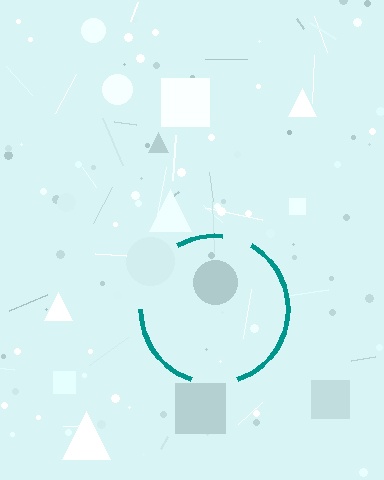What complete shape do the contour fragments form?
The contour fragments form a circle.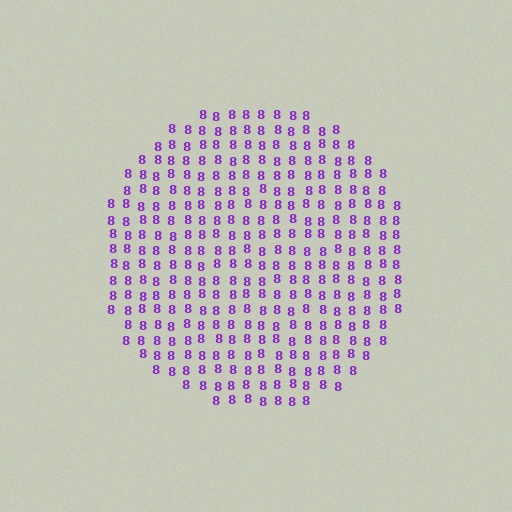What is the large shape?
The large shape is a circle.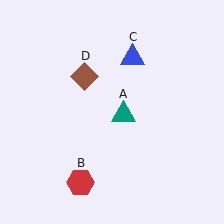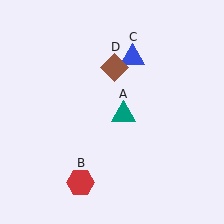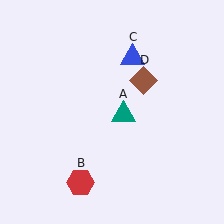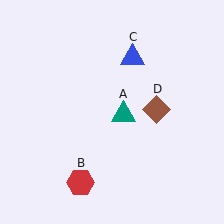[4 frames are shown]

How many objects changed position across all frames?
1 object changed position: brown diamond (object D).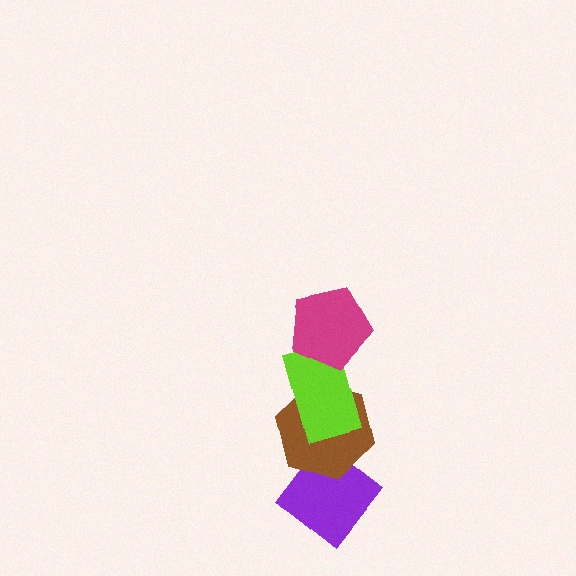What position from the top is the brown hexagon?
The brown hexagon is 3rd from the top.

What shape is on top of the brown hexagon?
The lime rectangle is on top of the brown hexagon.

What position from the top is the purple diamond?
The purple diamond is 4th from the top.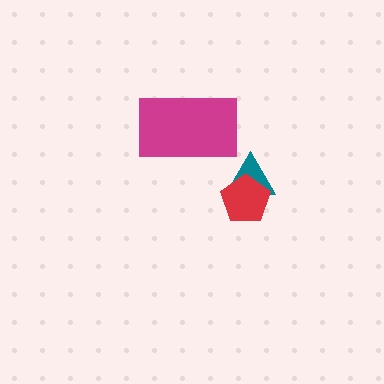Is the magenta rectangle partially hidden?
No, no other shape covers it.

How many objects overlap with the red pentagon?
1 object overlaps with the red pentagon.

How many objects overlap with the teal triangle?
1 object overlaps with the teal triangle.